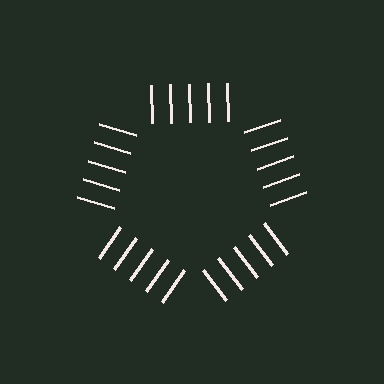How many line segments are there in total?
25 — 5 along each of the 5 edges.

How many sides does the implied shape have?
5 sides — the line-ends trace a pentagon.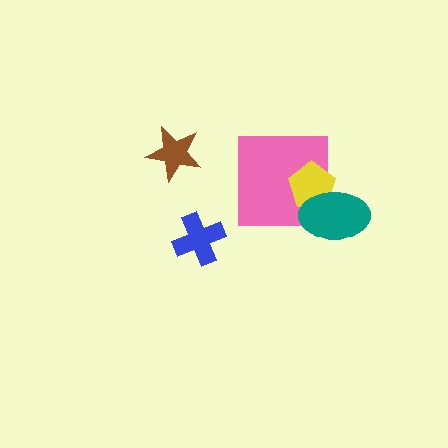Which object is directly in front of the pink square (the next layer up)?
The yellow pentagon is directly in front of the pink square.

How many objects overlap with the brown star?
0 objects overlap with the brown star.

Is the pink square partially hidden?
Yes, it is partially covered by another shape.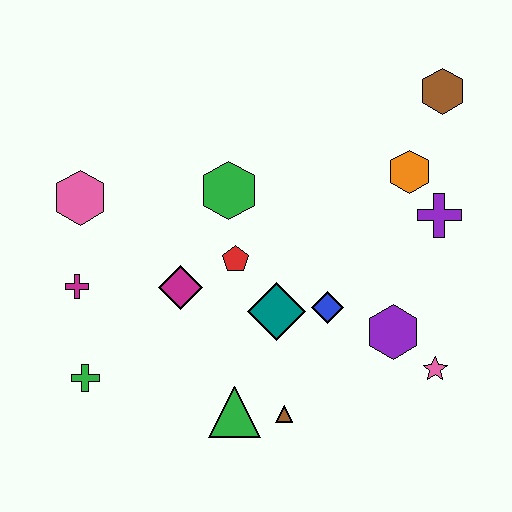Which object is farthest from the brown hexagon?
The green cross is farthest from the brown hexagon.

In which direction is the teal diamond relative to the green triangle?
The teal diamond is above the green triangle.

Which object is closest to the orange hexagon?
The purple cross is closest to the orange hexagon.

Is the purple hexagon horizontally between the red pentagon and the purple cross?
Yes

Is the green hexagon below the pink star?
No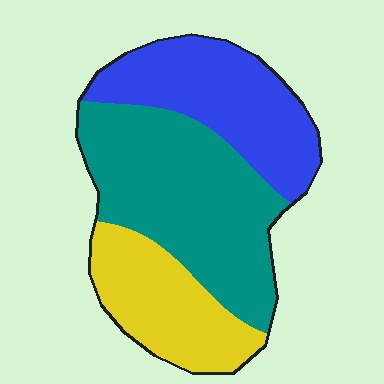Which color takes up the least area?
Yellow, at roughly 25%.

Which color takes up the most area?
Teal, at roughly 45%.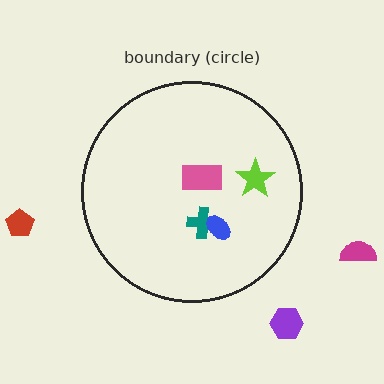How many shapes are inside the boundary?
4 inside, 3 outside.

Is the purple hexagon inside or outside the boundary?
Outside.